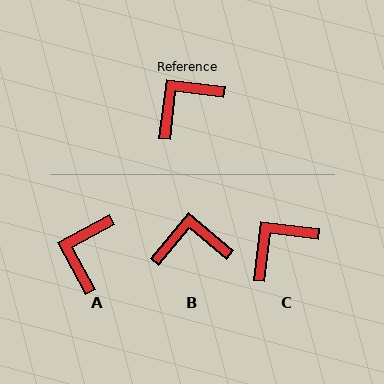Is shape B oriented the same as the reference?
No, it is off by about 33 degrees.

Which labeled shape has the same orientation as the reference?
C.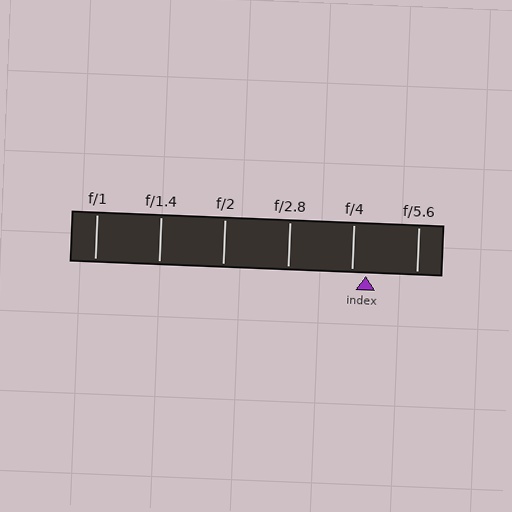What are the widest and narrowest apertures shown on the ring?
The widest aperture shown is f/1 and the narrowest is f/5.6.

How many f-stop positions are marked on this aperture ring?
There are 6 f-stop positions marked.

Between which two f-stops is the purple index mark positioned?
The index mark is between f/4 and f/5.6.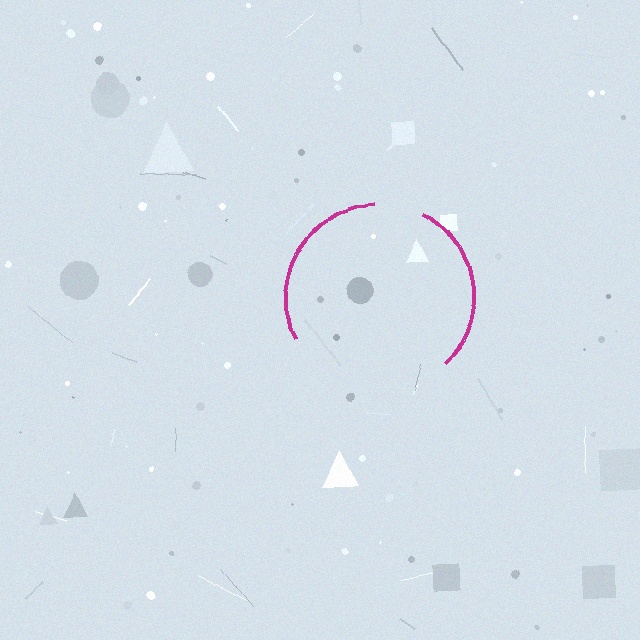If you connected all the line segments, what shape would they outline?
They would outline a circle.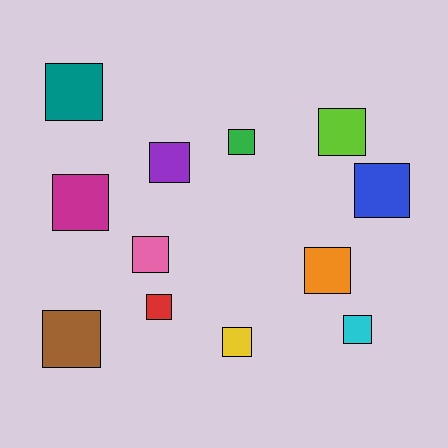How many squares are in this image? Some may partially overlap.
There are 12 squares.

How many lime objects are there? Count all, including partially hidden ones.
There is 1 lime object.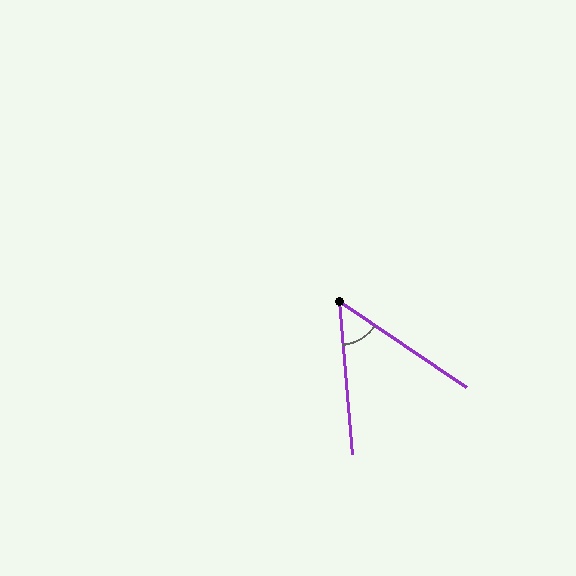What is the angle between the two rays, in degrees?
Approximately 51 degrees.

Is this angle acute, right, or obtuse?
It is acute.